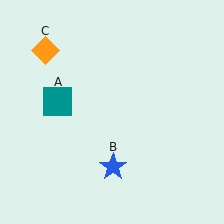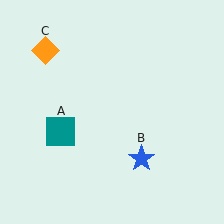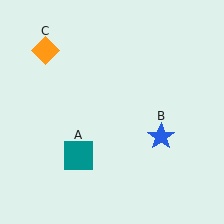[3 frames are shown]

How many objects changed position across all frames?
2 objects changed position: teal square (object A), blue star (object B).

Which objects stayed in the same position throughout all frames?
Orange diamond (object C) remained stationary.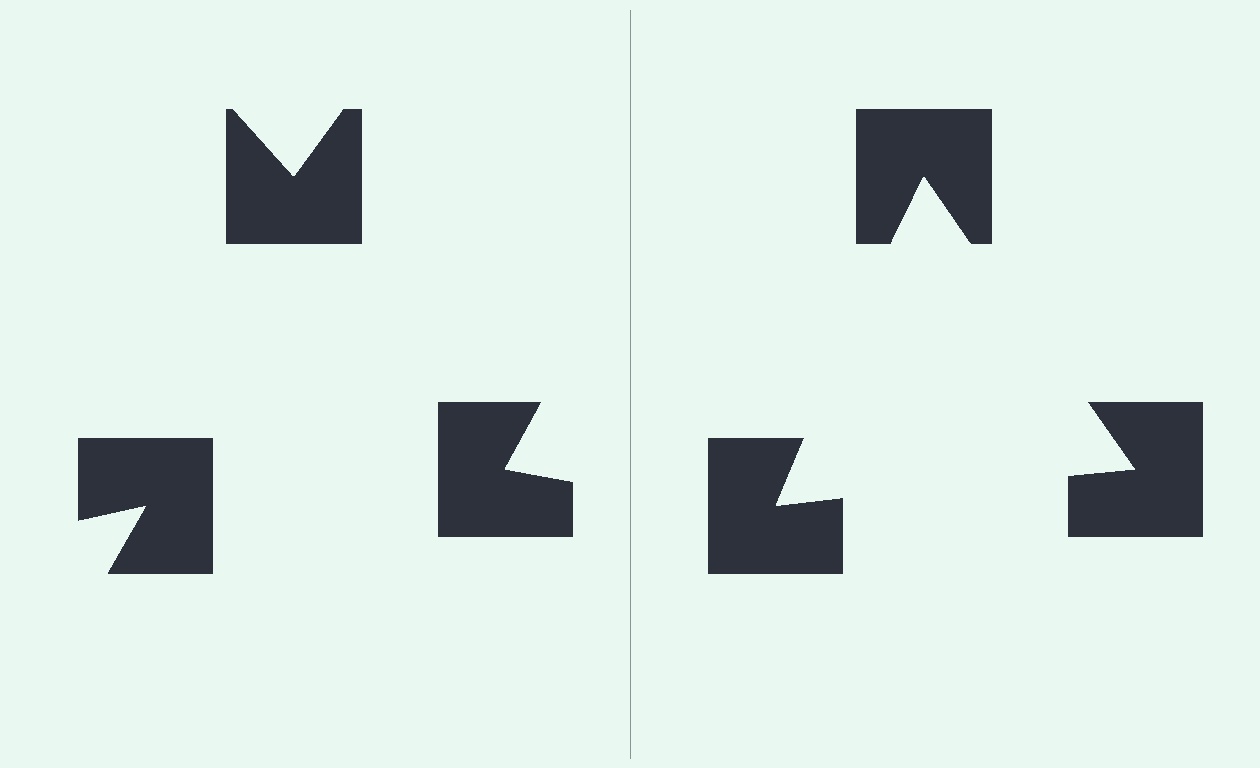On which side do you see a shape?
An illusory triangle appears on the right side. On the left side the wedge cuts are rotated, so no coherent shape forms.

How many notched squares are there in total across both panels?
6 — 3 on each side.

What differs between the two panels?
The notched squares are positioned identically on both sides; only the wedge orientations differ. On the right they align to a triangle; on the left they are misaligned.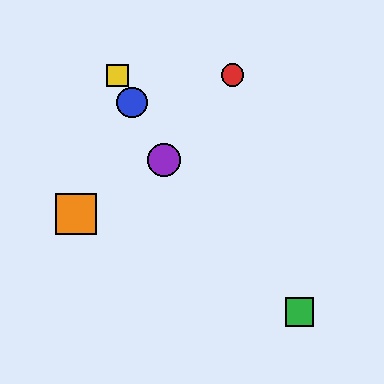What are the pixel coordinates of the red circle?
The red circle is at (232, 75).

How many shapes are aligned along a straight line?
3 shapes (the blue circle, the yellow square, the purple circle) are aligned along a straight line.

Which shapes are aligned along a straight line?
The blue circle, the yellow square, the purple circle are aligned along a straight line.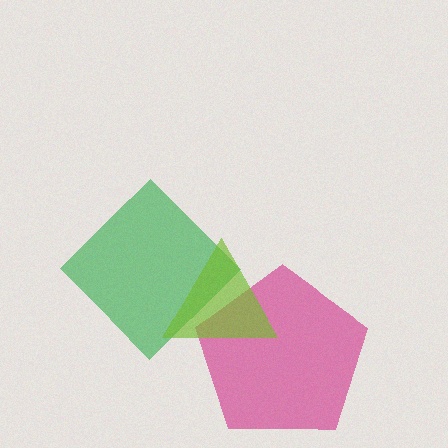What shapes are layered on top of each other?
The layered shapes are: a magenta pentagon, a green diamond, a lime triangle.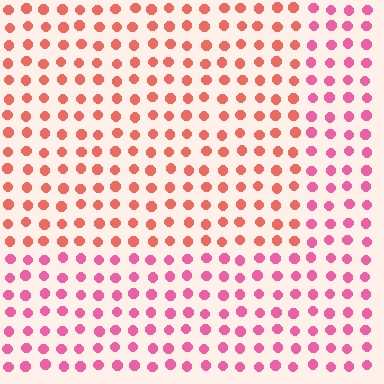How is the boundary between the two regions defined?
The boundary is defined purely by a slight shift in hue (about 34 degrees). Spacing, size, and orientation are identical on both sides.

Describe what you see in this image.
The image is filled with small pink elements in a uniform arrangement. A rectangle-shaped region is visible where the elements are tinted to a slightly different hue, forming a subtle color boundary.